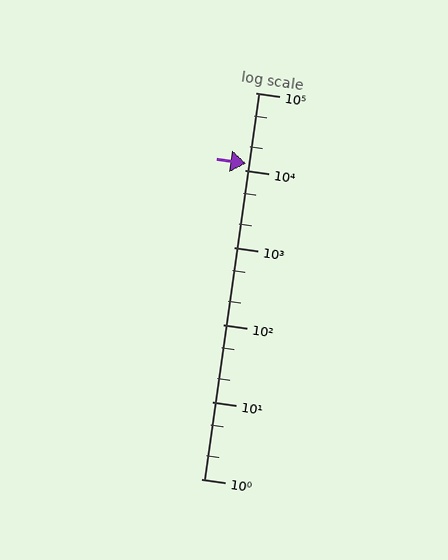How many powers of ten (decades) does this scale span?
The scale spans 5 decades, from 1 to 100000.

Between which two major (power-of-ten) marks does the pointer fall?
The pointer is between 10000 and 100000.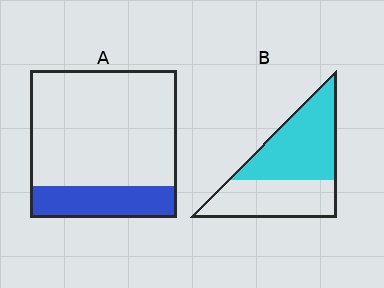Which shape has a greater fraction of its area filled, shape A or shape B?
Shape B.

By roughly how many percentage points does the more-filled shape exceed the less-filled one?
By roughly 35 percentage points (B over A).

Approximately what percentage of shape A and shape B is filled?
A is approximately 20% and B is approximately 55%.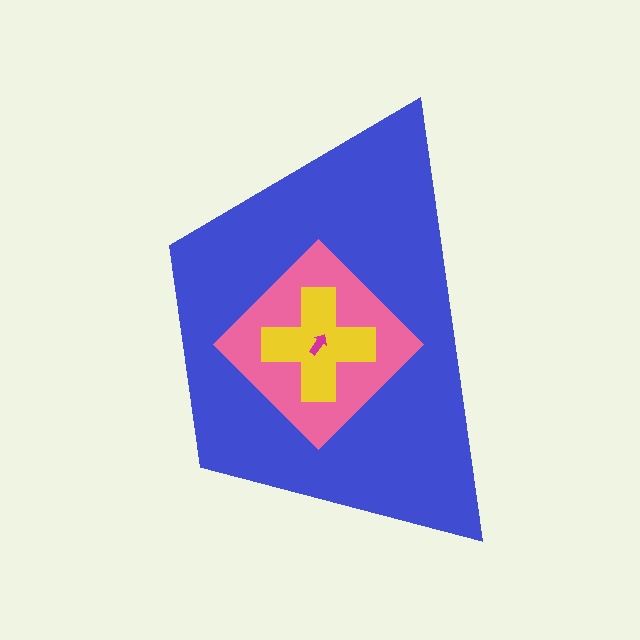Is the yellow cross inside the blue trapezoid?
Yes.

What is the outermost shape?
The blue trapezoid.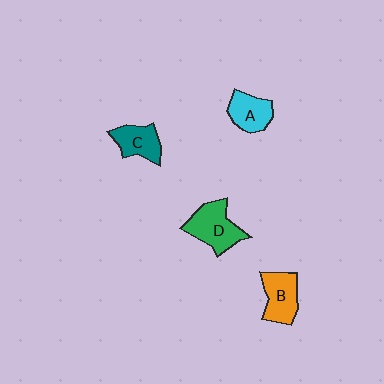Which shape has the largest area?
Shape D (green).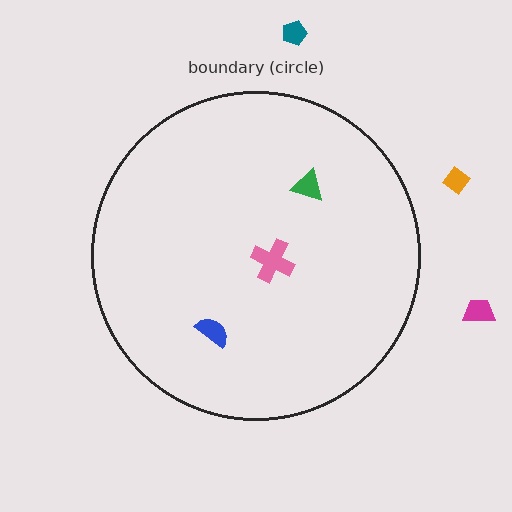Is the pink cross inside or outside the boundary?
Inside.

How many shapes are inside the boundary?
3 inside, 3 outside.